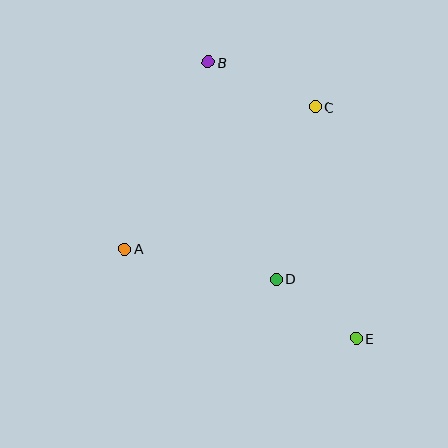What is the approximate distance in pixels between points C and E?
The distance between C and E is approximately 235 pixels.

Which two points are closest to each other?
Points D and E are closest to each other.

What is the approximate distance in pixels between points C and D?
The distance between C and D is approximately 177 pixels.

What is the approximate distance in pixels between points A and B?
The distance between A and B is approximately 204 pixels.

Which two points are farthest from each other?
Points B and E are farthest from each other.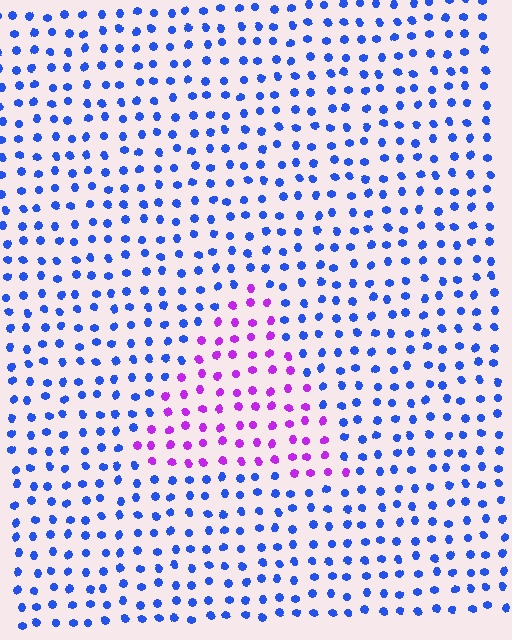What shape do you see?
I see a triangle.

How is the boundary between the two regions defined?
The boundary is defined purely by a slight shift in hue (about 62 degrees). Spacing, size, and orientation are identical on both sides.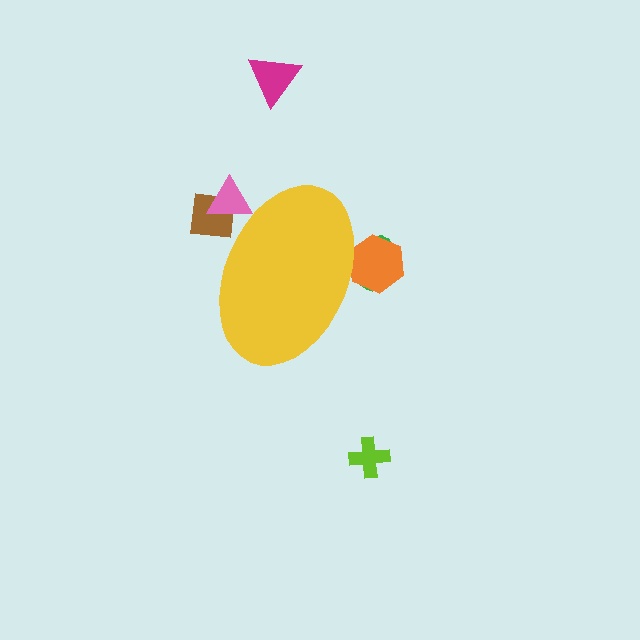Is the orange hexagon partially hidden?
Yes, the orange hexagon is partially hidden behind the yellow ellipse.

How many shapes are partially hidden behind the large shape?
4 shapes are partially hidden.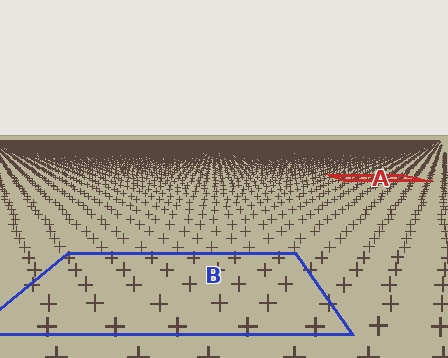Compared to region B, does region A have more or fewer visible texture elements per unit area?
Region A has more texture elements per unit area — they are packed more densely because it is farther away.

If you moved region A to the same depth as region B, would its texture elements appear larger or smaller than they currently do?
They would appear larger. At a closer depth, the same texture elements are projected at a bigger on-screen size.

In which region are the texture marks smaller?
The texture marks are smaller in region A, because it is farther away.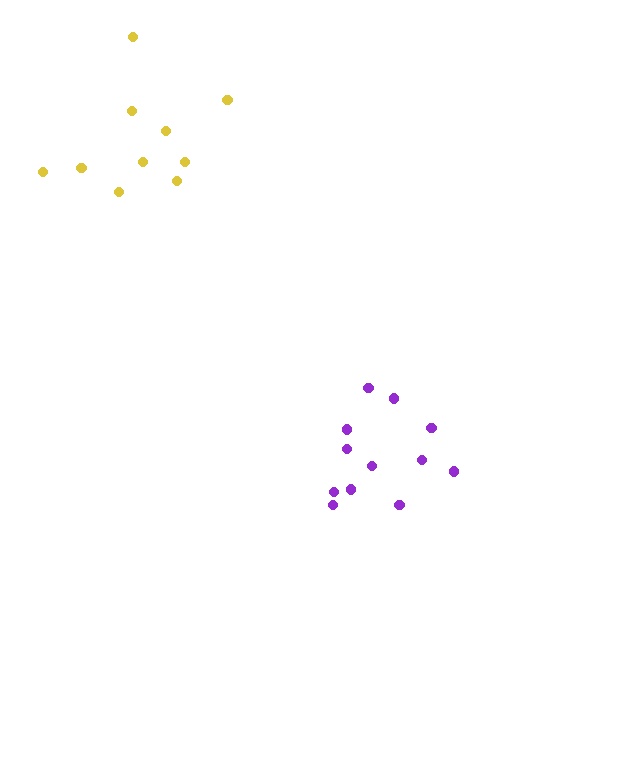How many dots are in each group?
Group 1: 10 dots, Group 2: 12 dots (22 total).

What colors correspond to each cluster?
The clusters are colored: yellow, purple.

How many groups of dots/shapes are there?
There are 2 groups.